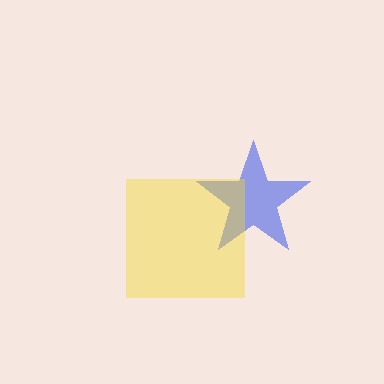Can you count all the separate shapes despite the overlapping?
Yes, there are 2 separate shapes.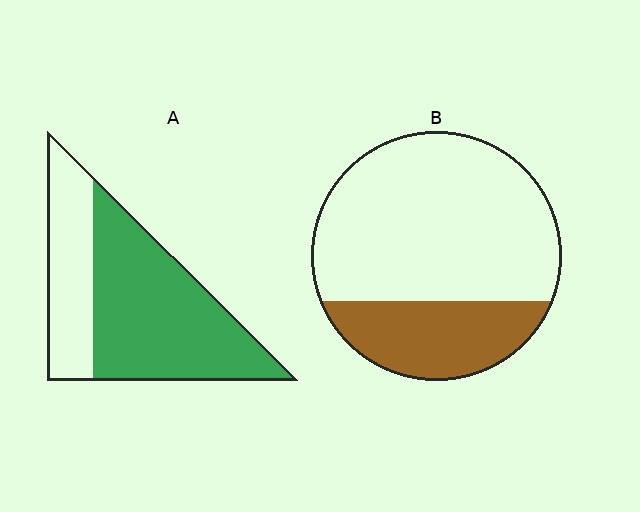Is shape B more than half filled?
No.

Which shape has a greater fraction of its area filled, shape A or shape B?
Shape A.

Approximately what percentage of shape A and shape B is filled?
A is approximately 65% and B is approximately 30%.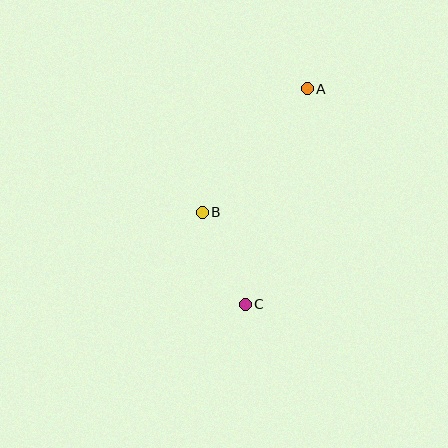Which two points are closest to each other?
Points B and C are closest to each other.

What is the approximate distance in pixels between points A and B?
The distance between A and B is approximately 162 pixels.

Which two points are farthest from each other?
Points A and C are farthest from each other.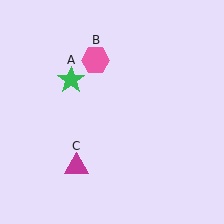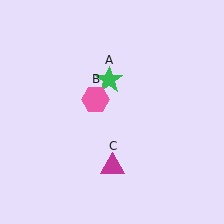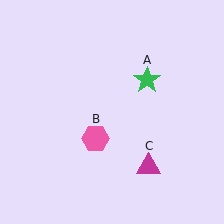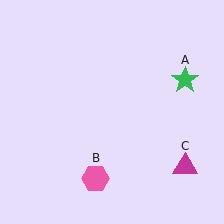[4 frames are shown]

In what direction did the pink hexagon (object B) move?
The pink hexagon (object B) moved down.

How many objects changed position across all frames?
3 objects changed position: green star (object A), pink hexagon (object B), magenta triangle (object C).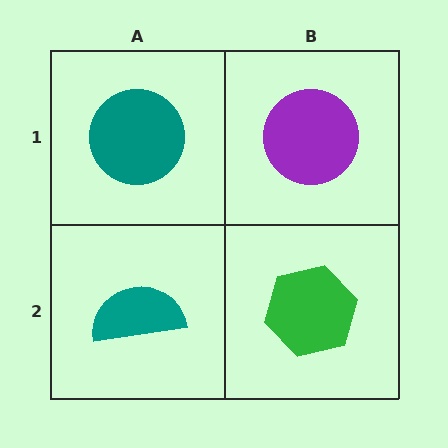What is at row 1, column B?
A purple circle.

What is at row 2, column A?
A teal semicircle.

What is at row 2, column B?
A green hexagon.